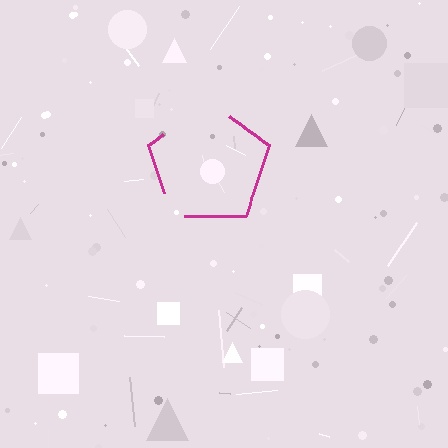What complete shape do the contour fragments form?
The contour fragments form a pentagon.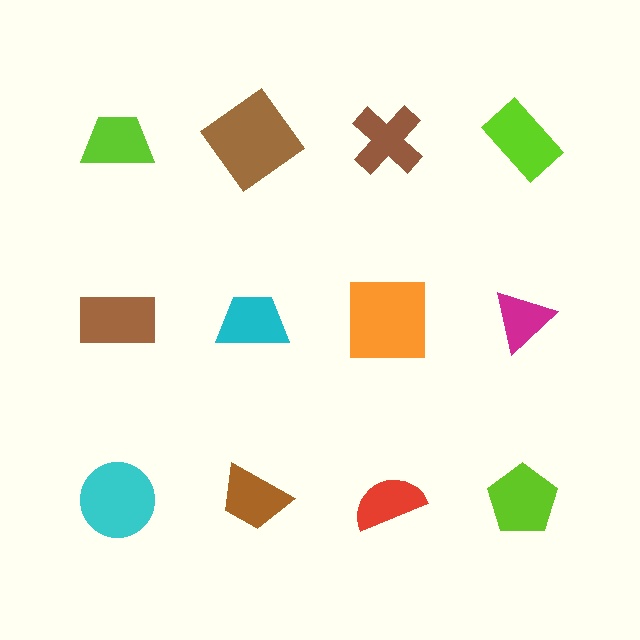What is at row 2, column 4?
A magenta triangle.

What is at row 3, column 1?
A cyan circle.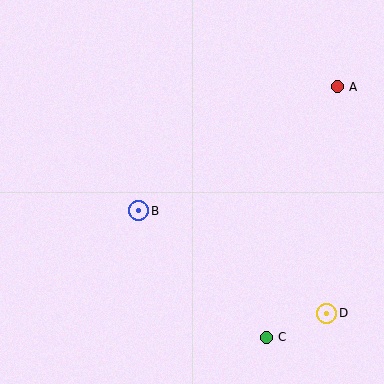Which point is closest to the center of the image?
Point B at (139, 211) is closest to the center.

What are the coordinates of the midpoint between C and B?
The midpoint between C and B is at (202, 274).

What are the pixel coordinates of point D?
Point D is at (327, 313).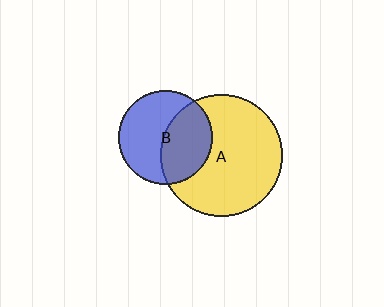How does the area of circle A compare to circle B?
Approximately 1.7 times.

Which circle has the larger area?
Circle A (yellow).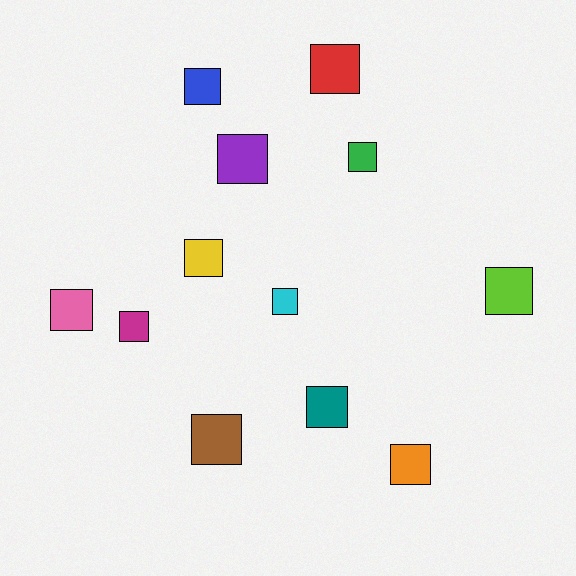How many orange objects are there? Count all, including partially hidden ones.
There is 1 orange object.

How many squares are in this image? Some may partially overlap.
There are 12 squares.